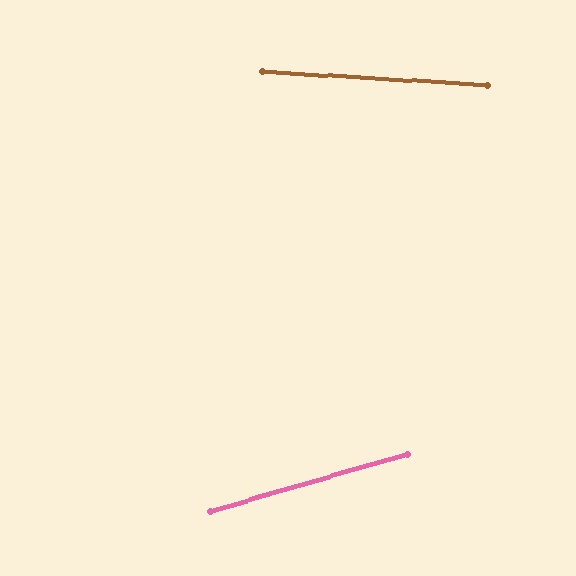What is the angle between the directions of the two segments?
Approximately 19 degrees.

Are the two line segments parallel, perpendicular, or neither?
Neither parallel nor perpendicular — they differ by about 19°.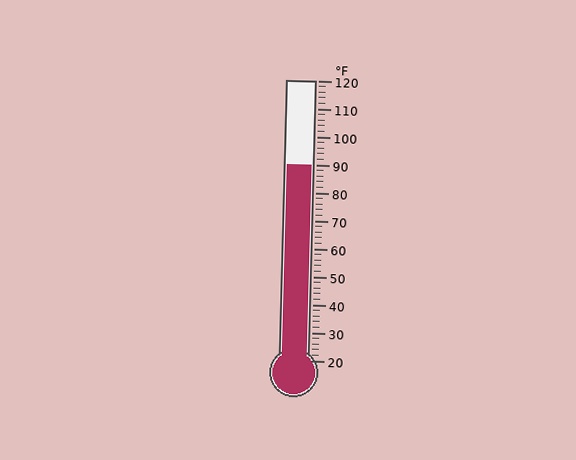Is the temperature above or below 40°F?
The temperature is above 40°F.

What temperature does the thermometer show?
The thermometer shows approximately 90°F.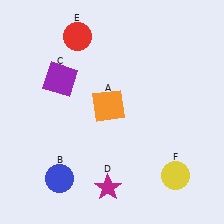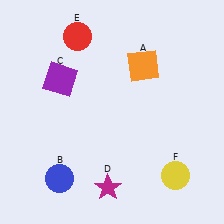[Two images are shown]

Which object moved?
The orange square (A) moved up.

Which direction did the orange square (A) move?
The orange square (A) moved up.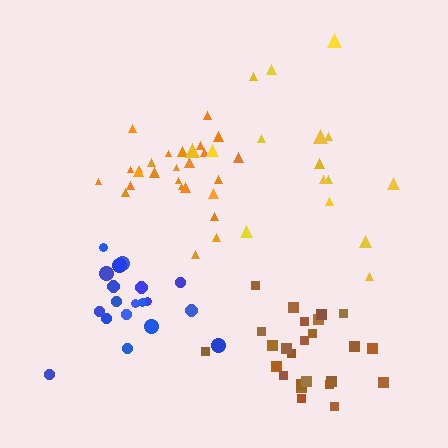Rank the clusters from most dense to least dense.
orange, blue, brown, yellow.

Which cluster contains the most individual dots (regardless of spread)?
Orange (26).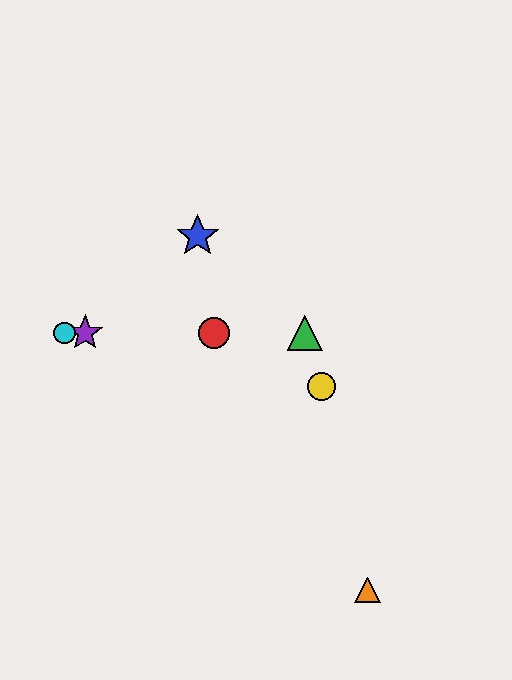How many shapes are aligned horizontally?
4 shapes (the red circle, the green triangle, the purple star, the cyan circle) are aligned horizontally.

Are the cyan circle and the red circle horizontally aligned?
Yes, both are at y≈333.